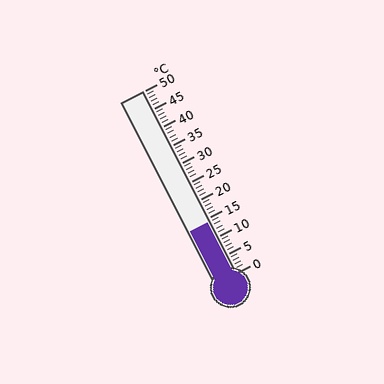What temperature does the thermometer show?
The thermometer shows approximately 14°C.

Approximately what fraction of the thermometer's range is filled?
The thermometer is filled to approximately 30% of its range.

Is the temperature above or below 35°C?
The temperature is below 35°C.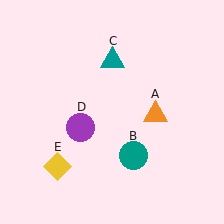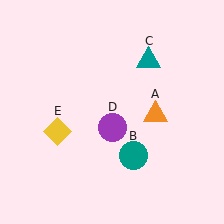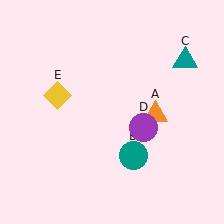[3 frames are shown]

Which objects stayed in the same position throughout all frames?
Orange triangle (object A) and teal circle (object B) remained stationary.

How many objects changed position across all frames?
3 objects changed position: teal triangle (object C), purple circle (object D), yellow diamond (object E).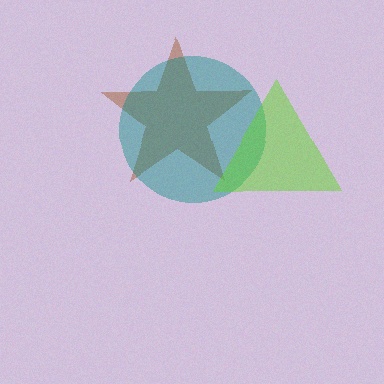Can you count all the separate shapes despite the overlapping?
Yes, there are 3 separate shapes.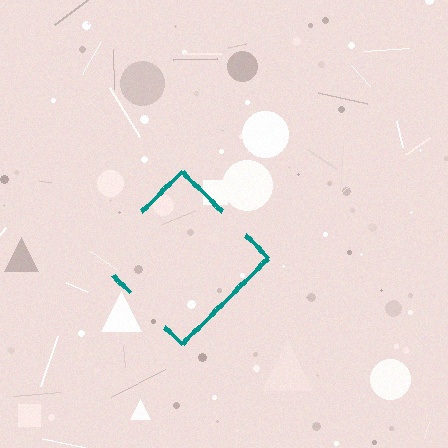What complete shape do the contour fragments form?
The contour fragments form a diamond.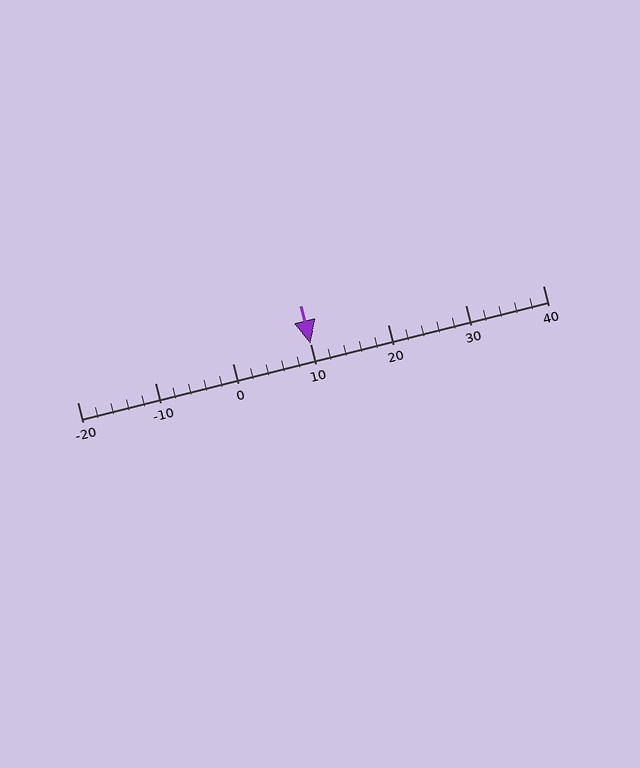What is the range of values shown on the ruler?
The ruler shows values from -20 to 40.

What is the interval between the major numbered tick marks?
The major tick marks are spaced 10 units apart.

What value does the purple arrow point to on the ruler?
The purple arrow points to approximately 10.